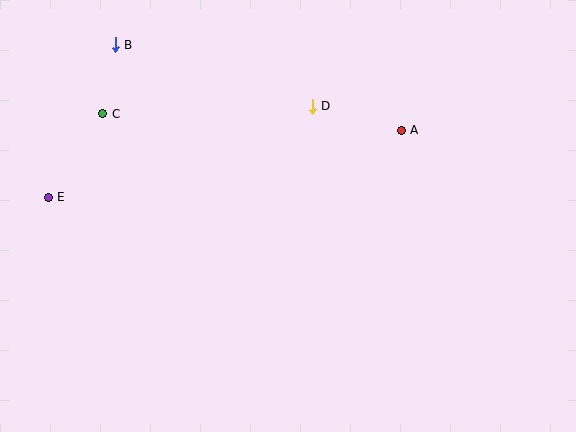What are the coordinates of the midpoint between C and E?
The midpoint between C and E is at (76, 155).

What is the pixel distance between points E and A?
The distance between E and A is 359 pixels.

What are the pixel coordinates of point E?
Point E is at (48, 197).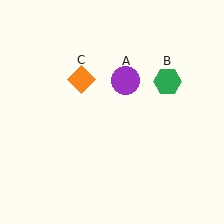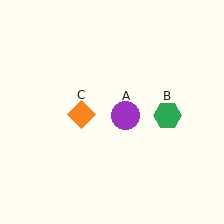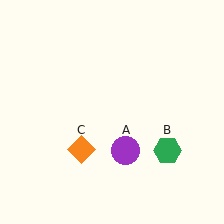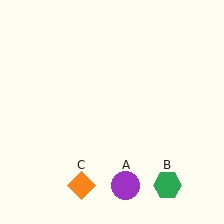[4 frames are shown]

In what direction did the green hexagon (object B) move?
The green hexagon (object B) moved down.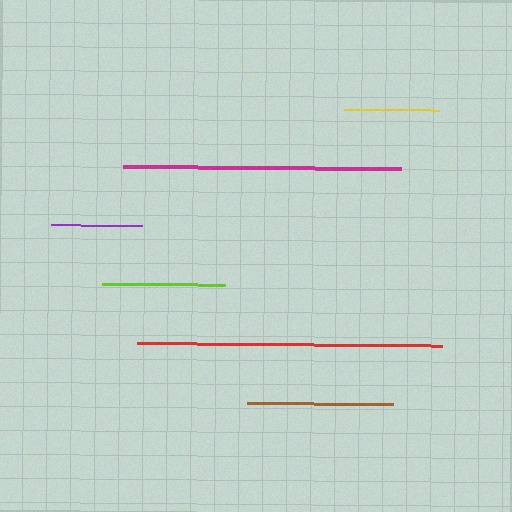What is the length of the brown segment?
The brown segment is approximately 146 pixels long.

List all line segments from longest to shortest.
From longest to shortest: red, magenta, brown, lime, yellow, purple.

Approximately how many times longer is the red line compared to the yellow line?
The red line is approximately 3.2 times the length of the yellow line.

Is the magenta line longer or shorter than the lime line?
The magenta line is longer than the lime line.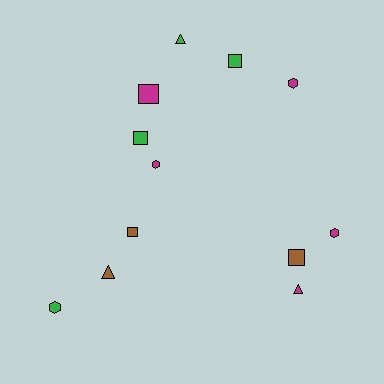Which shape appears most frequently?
Square, with 5 objects.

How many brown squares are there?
There are 2 brown squares.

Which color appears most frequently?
Magenta, with 5 objects.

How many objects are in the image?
There are 12 objects.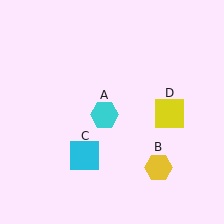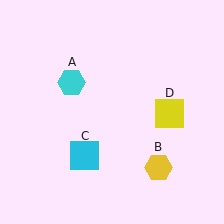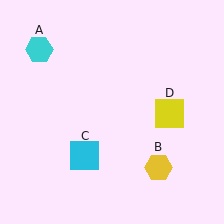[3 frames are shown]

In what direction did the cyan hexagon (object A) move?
The cyan hexagon (object A) moved up and to the left.